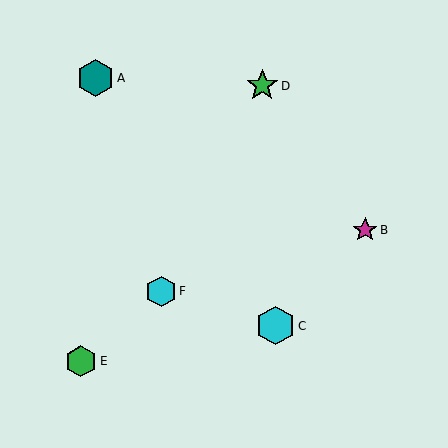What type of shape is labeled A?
Shape A is a teal hexagon.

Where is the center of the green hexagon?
The center of the green hexagon is at (81, 361).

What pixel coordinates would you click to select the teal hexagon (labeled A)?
Click at (96, 78) to select the teal hexagon A.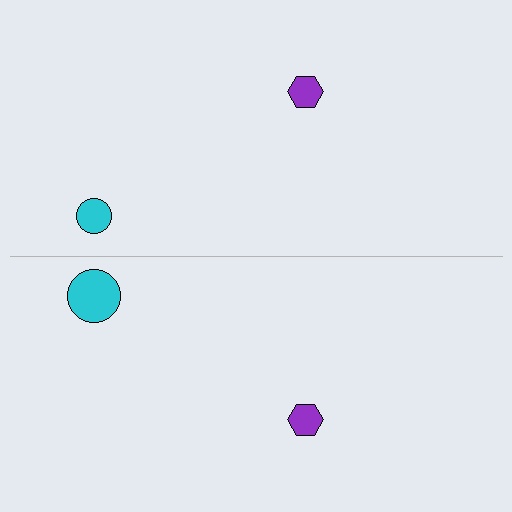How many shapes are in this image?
There are 4 shapes in this image.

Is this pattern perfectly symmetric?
No, the pattern is not perfectly symmetric. The cyan circle on the bottom side has a different size than its mirror counterpart.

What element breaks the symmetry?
The cyan circle on the bottom side has a different size than its mirror counterpart.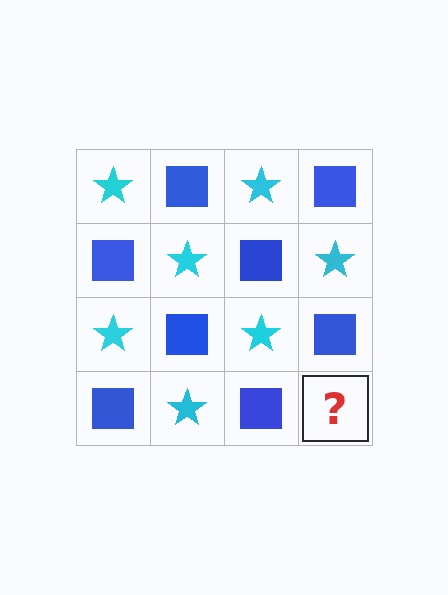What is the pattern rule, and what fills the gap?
The rule is that it alternates cyan star and blue square in a checkerboard pattern. The gap should be filled with a cyan star.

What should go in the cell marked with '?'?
The missing cell should contain a cyan star.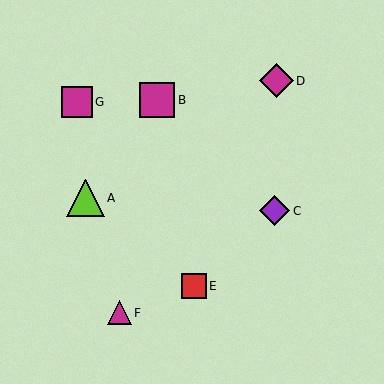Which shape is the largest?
The lime triangle (labeled A) is the largest.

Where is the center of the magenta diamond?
The center of the magenta diamond is at (276, 81).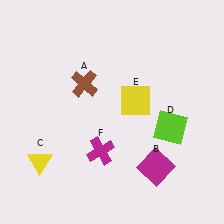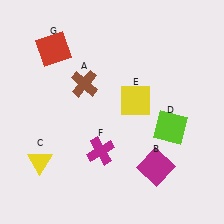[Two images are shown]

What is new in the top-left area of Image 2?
A red square (G) was added in the top-left area of Image 2.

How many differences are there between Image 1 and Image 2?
There is 1 difference between the two images.